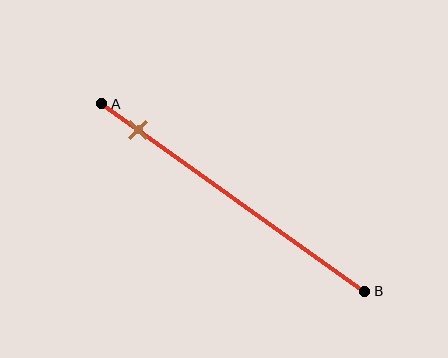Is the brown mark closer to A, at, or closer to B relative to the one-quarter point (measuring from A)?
The brown mark is closer to point A than the one-quarter point of segment AB.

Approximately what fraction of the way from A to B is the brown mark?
The brown mark is approximately 15% of the way from A to B.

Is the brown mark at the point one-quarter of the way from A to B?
No, the mark is at about 15% from A, not at the 25% one-quarter point.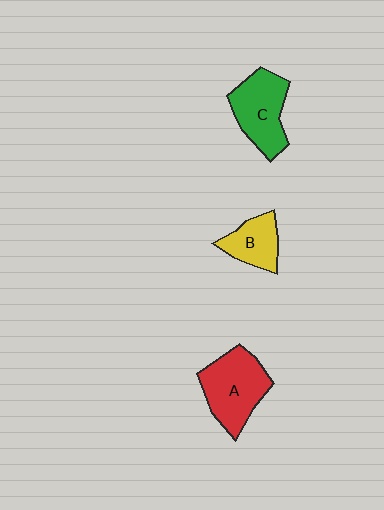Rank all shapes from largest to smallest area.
From largest to smallest: A (red), C (green), B (yellow).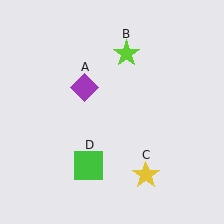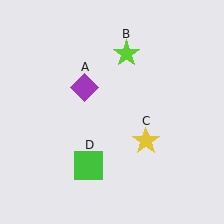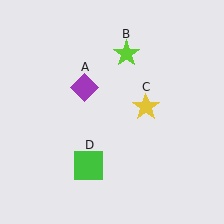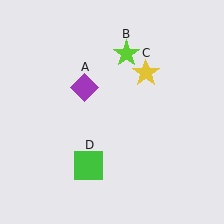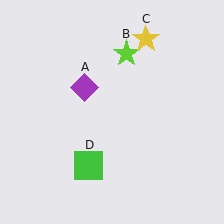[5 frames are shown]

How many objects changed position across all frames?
1 object changed position: yellow star (object C).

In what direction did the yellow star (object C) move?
The yellow star (object C) moved up.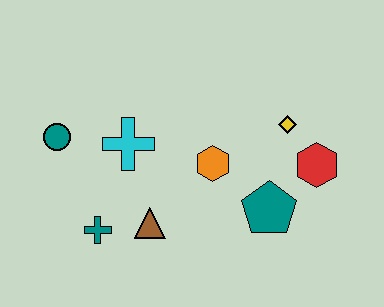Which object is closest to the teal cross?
The brown triangle is closest to the teal cross.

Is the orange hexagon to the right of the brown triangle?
Yes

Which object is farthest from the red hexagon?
The teal circle is farthest from the red hexagon.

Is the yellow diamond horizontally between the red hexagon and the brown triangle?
Yes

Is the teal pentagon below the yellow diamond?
Yes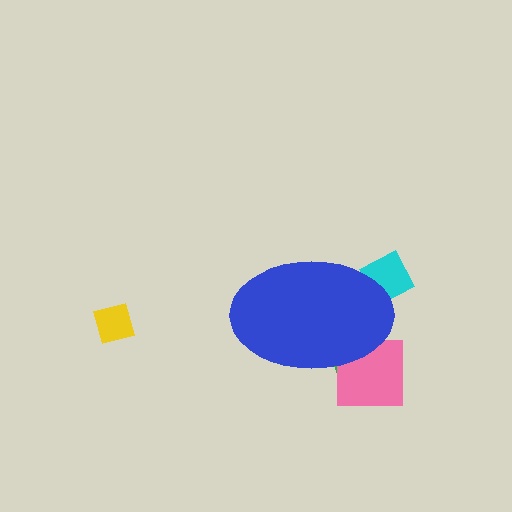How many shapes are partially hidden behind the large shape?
3 shapes are partially hidden.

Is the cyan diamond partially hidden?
Yes, the cyan diamond is partially hidden behind the blue ellipse.